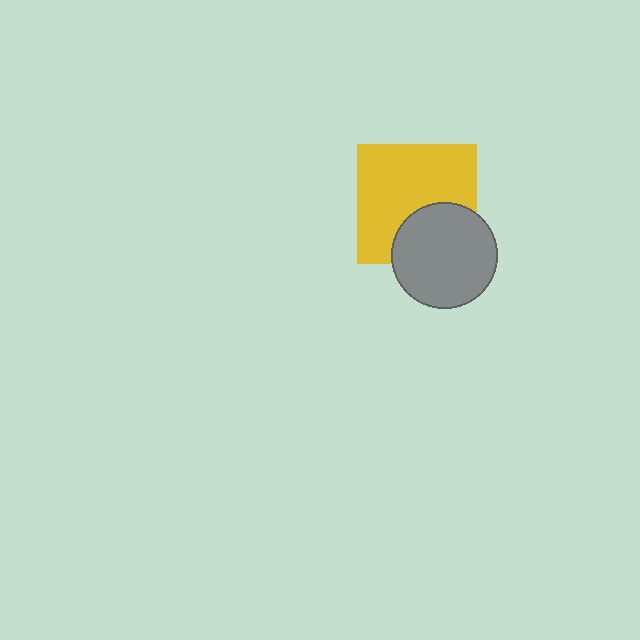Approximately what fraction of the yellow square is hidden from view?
Roughly 32% of the yellow square is hidden behind the gray circle.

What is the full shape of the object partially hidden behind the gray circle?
The partially hidden object is a yellow square.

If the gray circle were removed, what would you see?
You would see the complete yellow square.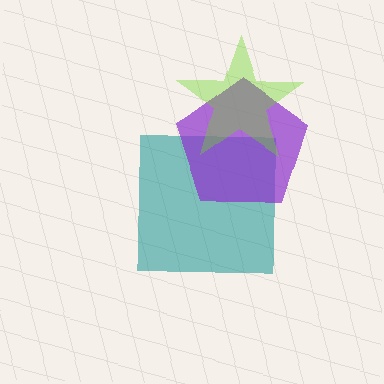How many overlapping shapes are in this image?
There are 3 overlapping shapes in the image.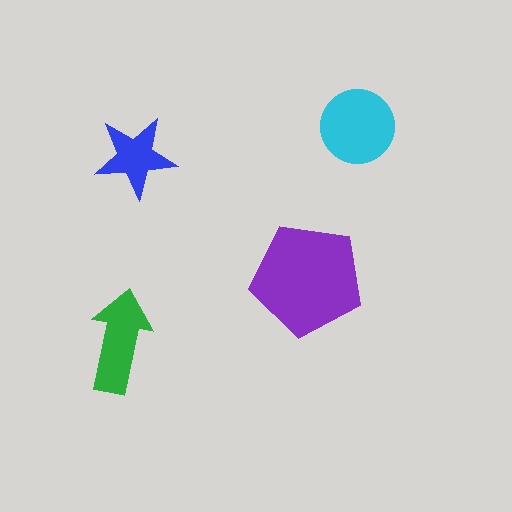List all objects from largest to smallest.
The purple pentagon, the cyan circle, the green arrow, the blue star.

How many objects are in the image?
There are 4 objects in the image.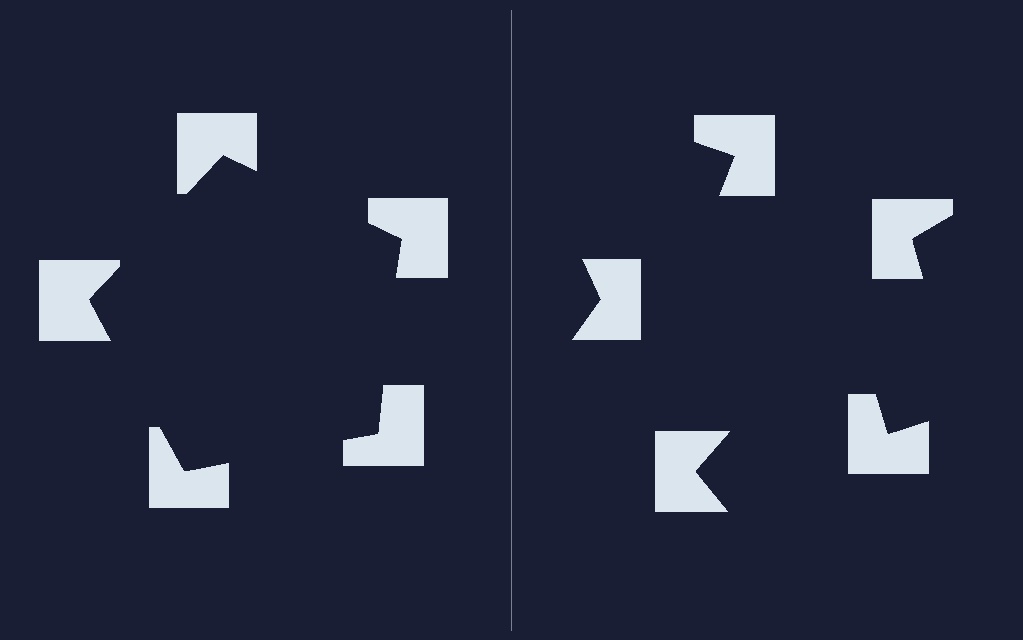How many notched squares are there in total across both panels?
10 — 5 on each side.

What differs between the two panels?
The notched squares are positioned identically on both sides; only the wedge orientations differ. On the left they align to a pentagon; on the right they are misaligned.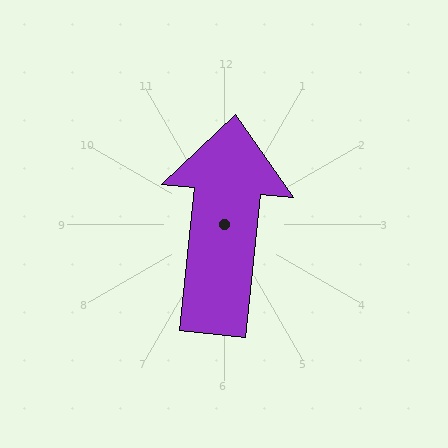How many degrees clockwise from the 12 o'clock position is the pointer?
Approximately 6 degrees.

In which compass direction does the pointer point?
North.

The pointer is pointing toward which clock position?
Roughly 12 o'clock.